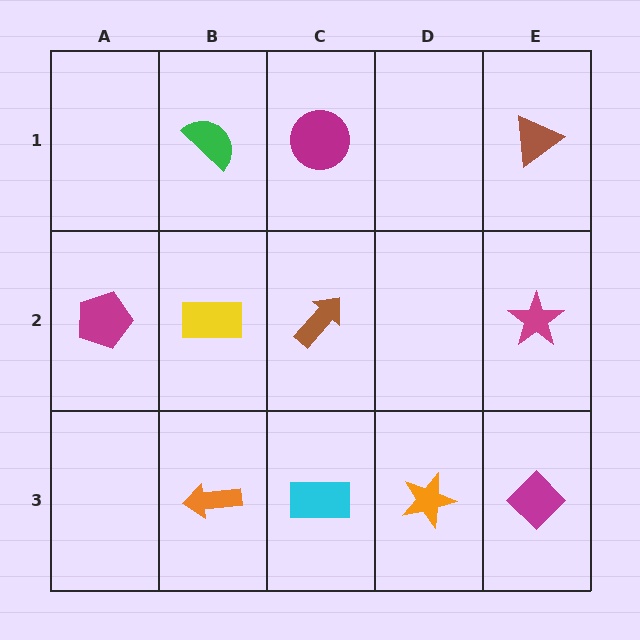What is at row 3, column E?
A magenta diamond.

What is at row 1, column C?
A magenta circle.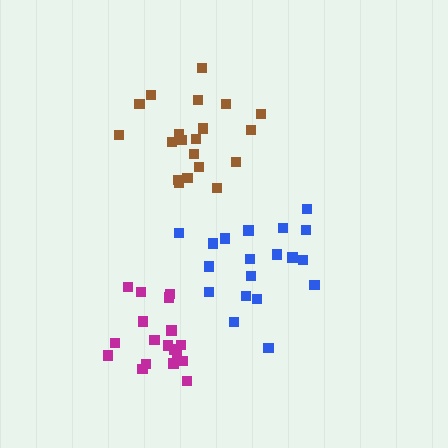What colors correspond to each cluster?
The clusters are colored: blue, magenta, brown.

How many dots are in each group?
Group 1: 19 dots, Group 2: 19 dots, Group 3: 20 dots (58 total).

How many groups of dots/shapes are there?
There are 3 groups.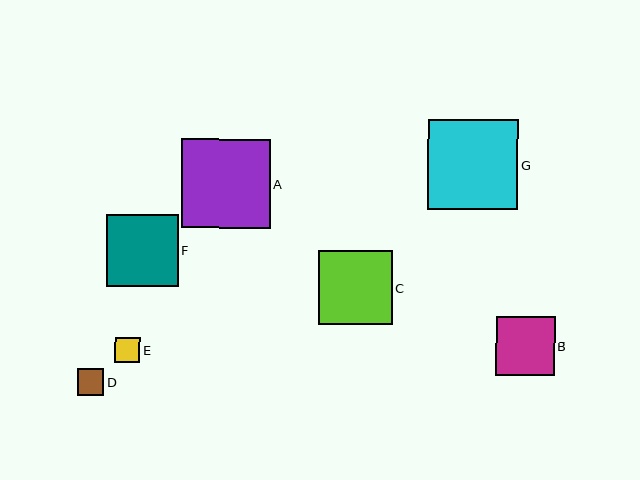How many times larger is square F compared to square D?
Square F is approximately 2.7 times the size of square D.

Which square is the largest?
Square G is the largest with a size of approximately 90 pixels.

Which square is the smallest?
Square E is the smallest with a size of approximately 25 pixels.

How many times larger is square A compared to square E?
Square A is approximately 3.5 times the size of square E.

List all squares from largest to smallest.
From largest to smallest: G, A, C, F, B, D, E.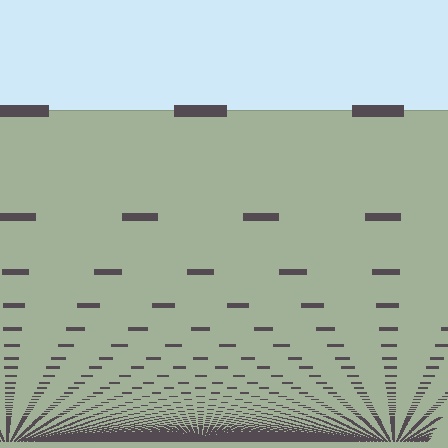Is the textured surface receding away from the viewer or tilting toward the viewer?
The surface appears to tilt toward the viewer. Texture elements get larger and sparser toward the top.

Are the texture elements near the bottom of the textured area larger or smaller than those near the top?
Smaller. The gradient is inverted — elements near the bottom are smaller and denser.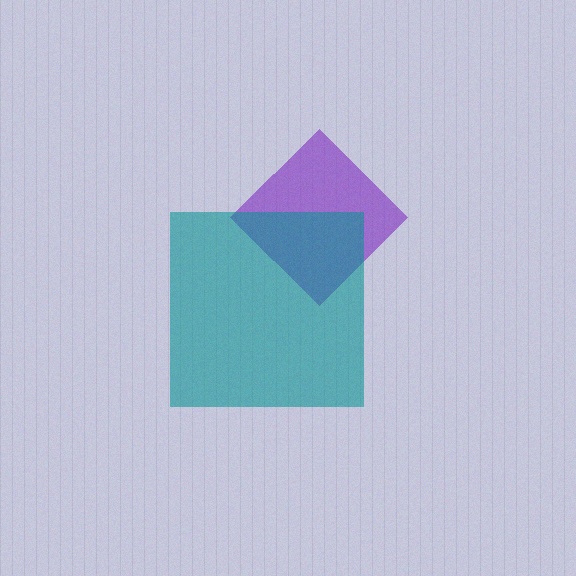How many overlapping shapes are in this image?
There are 2 overlapping shapes in the image.